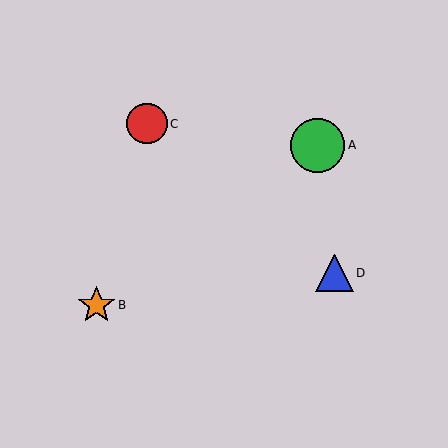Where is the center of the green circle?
The center of the green circle is at (318, 145).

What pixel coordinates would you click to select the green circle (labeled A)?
Click at (318, 145) to select the green circle A.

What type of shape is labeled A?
Shape A is a green circle.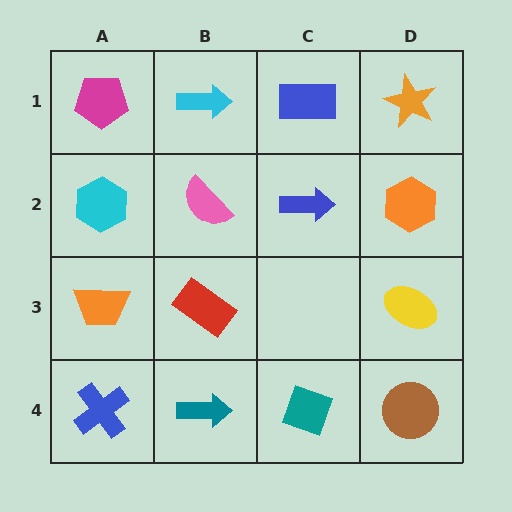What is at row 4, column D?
A brown circle.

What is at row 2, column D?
An orange hexagon.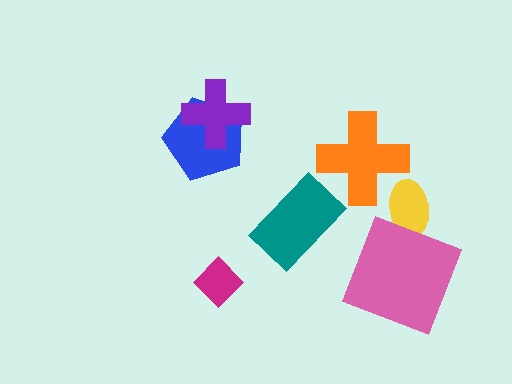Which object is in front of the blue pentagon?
The purple cross is in front of the blue pentagon.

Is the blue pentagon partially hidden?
Yes, it is partially covered by another shape.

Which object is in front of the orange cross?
The yellow ellipse is in front of the orange cross.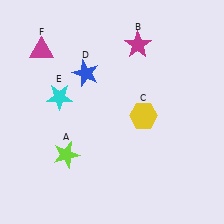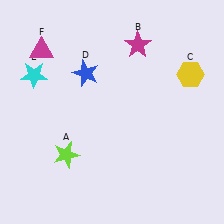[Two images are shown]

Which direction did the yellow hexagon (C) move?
The yellow hexagon (C) moved right.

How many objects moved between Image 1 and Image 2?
2 objects moved between the two images.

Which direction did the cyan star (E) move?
The cyan star (E) moved left.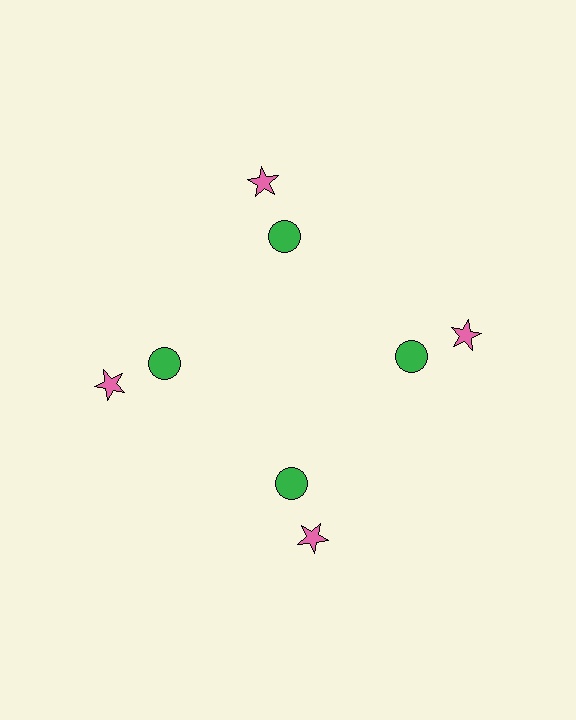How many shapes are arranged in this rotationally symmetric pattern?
There are 8 shapes, arranged in 4 groups of 2.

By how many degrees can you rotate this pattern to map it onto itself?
The pattern maps onto itself every 90 degrees of rotation.